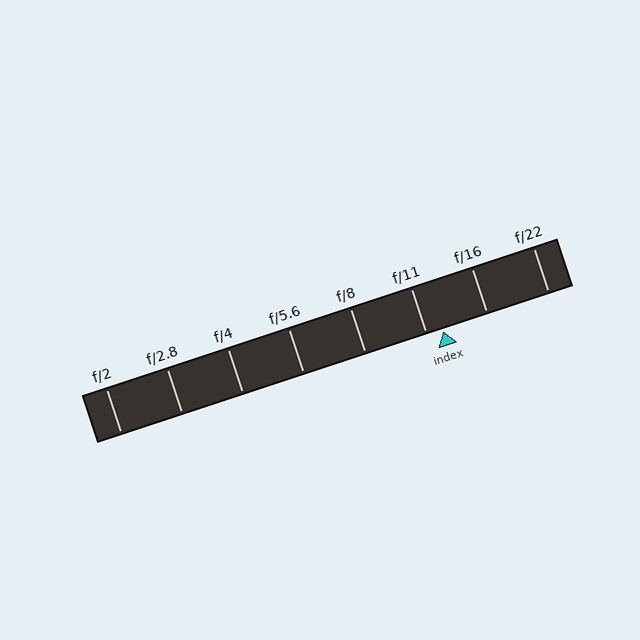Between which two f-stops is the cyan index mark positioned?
The index mark is between f/11 and f/16.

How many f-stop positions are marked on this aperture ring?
There are 8 f-stop positions marked.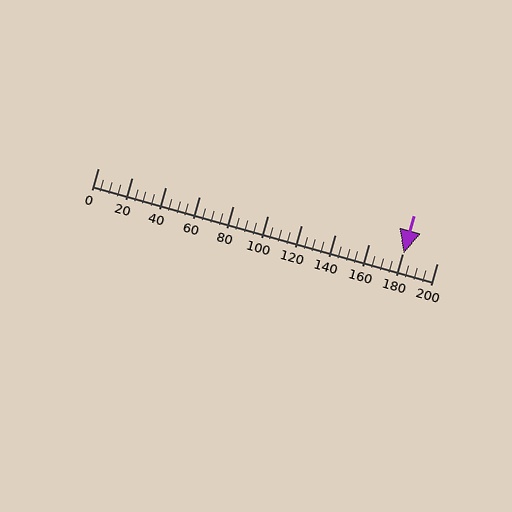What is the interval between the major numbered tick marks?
The major tick marks are spaced 20 units apart.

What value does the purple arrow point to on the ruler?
The purple arrow points to approximately 180.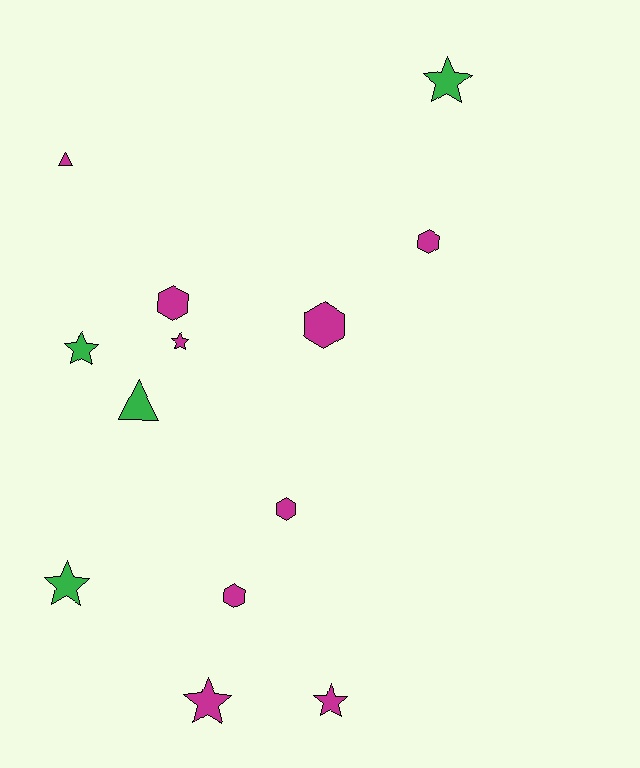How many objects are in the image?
There are 13 objects.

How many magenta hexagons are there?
There are 5 magenta hexagons.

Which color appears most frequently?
Magenta, with 9 objects.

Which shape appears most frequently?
Star, with 6 objects.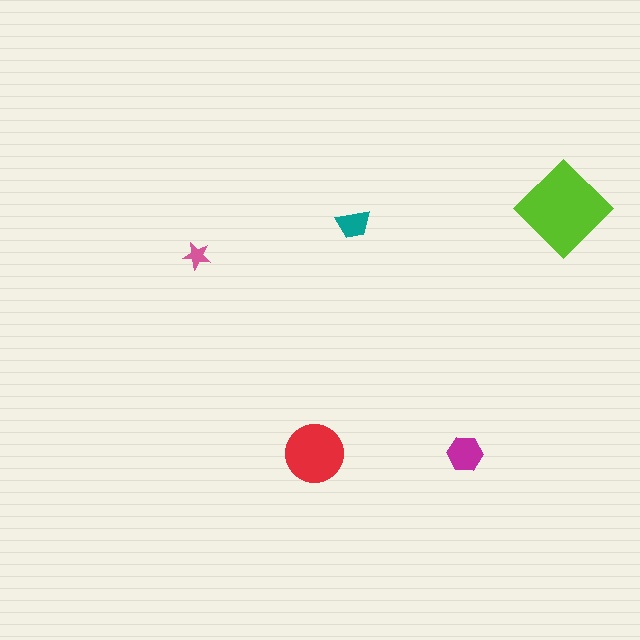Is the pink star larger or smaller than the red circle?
Smaller.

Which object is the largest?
The lime diamond.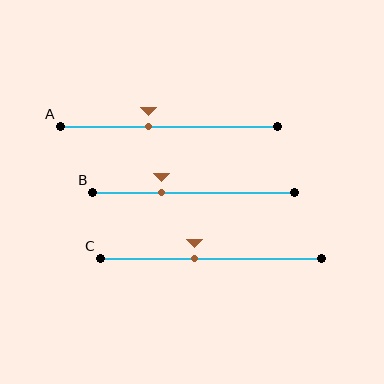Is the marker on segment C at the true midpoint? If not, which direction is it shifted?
No, the marker on segment C is shifted to the left by about 7% of the segment length.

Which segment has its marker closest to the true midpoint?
Segment C has its marker closest to the true midpoint.